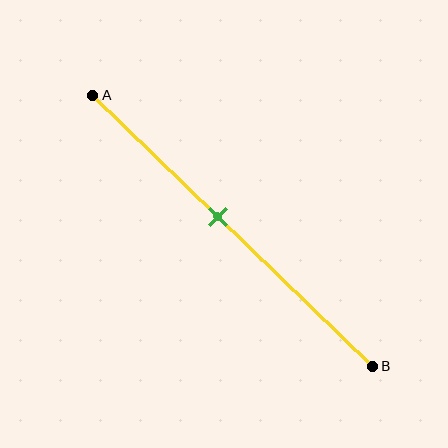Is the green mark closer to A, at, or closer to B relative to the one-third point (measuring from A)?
The green mark is closer to point B than the one-third point of segment AB.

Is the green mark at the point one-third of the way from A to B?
No, the mark is at about 45% from A, not at the 33% one-third point.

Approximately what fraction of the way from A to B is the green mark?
The green mark is approximately 45% of the way from A to B.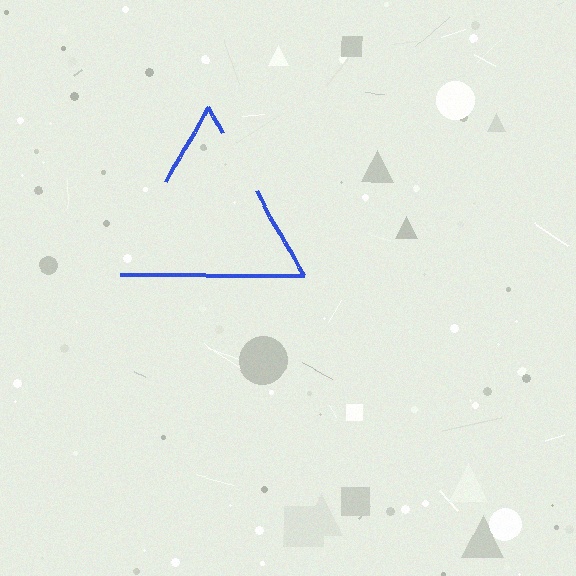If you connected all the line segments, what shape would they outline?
They would outline a triangle.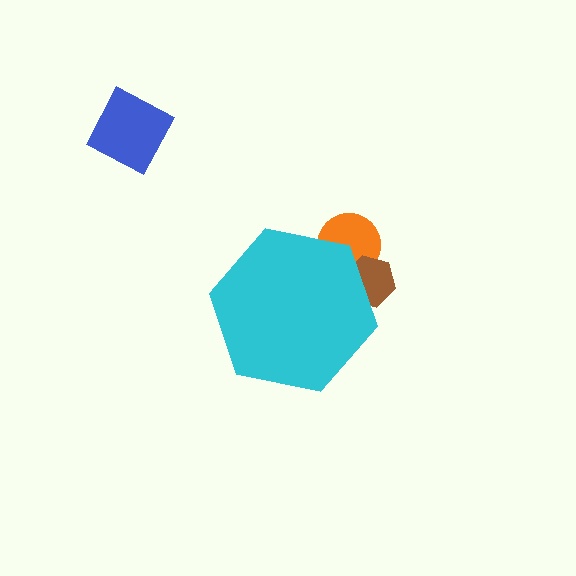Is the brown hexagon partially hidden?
Yes, the brown hexagon is partially hidden behind the cyan hexagon.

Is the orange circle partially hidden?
Yes, the orange circle is partially hidden behind the cyan hexagon.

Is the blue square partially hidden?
No, the blue square is fully visible.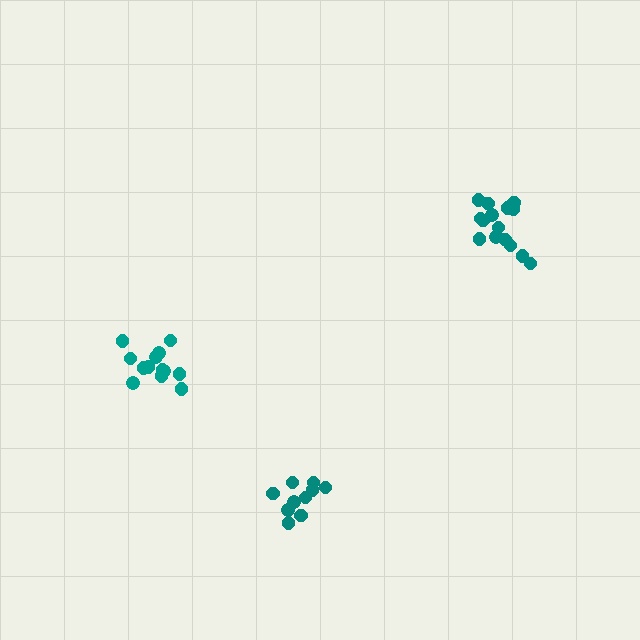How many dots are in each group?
Group 1: 15 dots, Group 2: 13 dots, Group 3: 10 dots (38 total).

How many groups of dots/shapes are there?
There are 3 groups.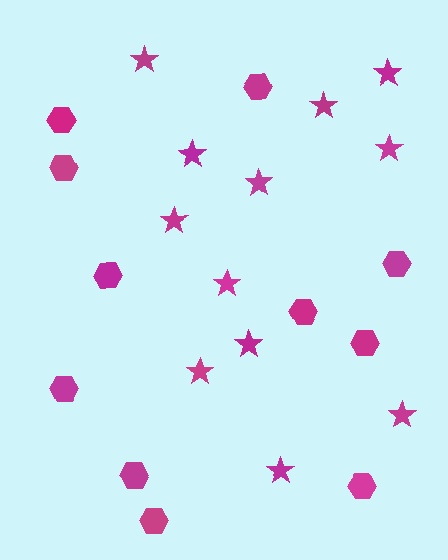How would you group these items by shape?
There are 2 groups: one group of hexagons (11) and one group of stars (12).